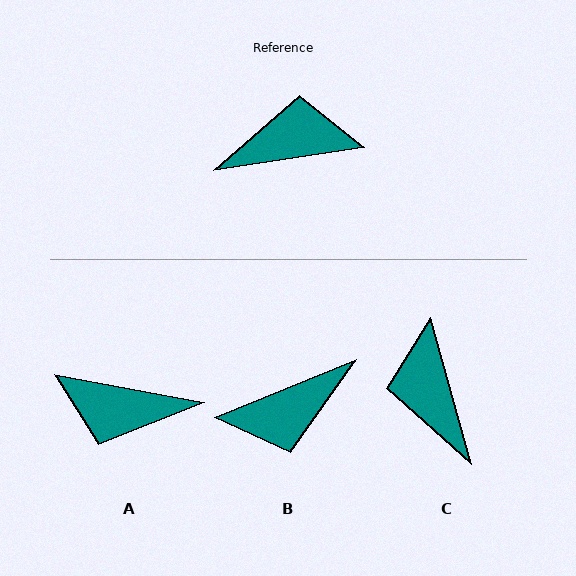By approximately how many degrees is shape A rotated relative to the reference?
Approximately 161 degrees counter-clockwise.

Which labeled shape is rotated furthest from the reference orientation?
B, about 166 degrees away.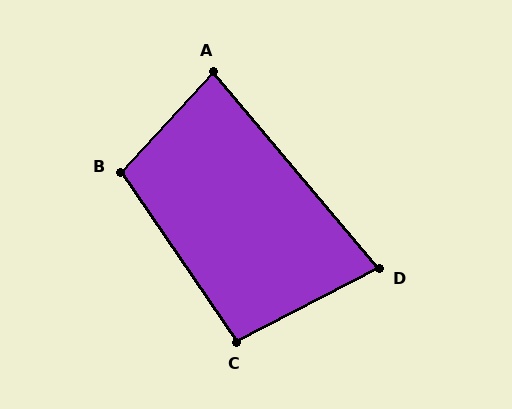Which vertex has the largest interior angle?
B, at approximately 103 degrees.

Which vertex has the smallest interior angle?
D, at approximately 77 degrees.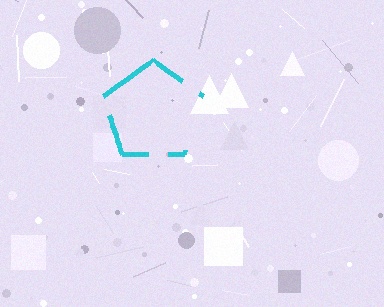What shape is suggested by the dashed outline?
The dashed outline suggests a pentagon.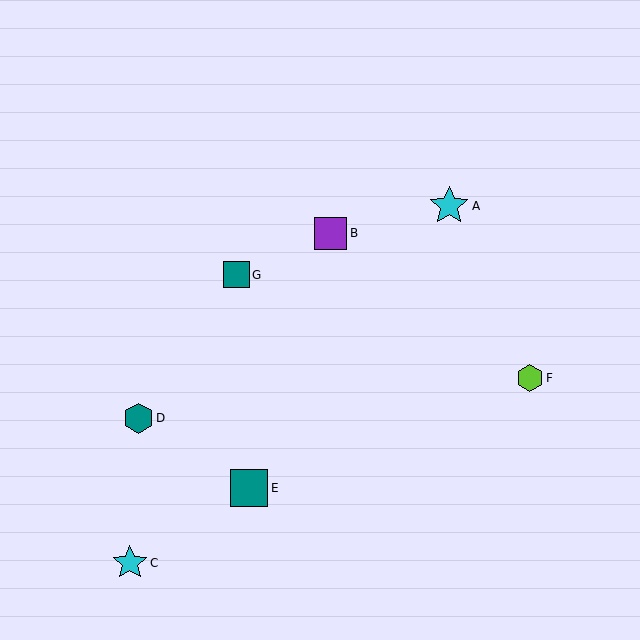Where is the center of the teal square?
The center of the teal square is at (249, 488).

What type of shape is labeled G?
Shape G is a teal square.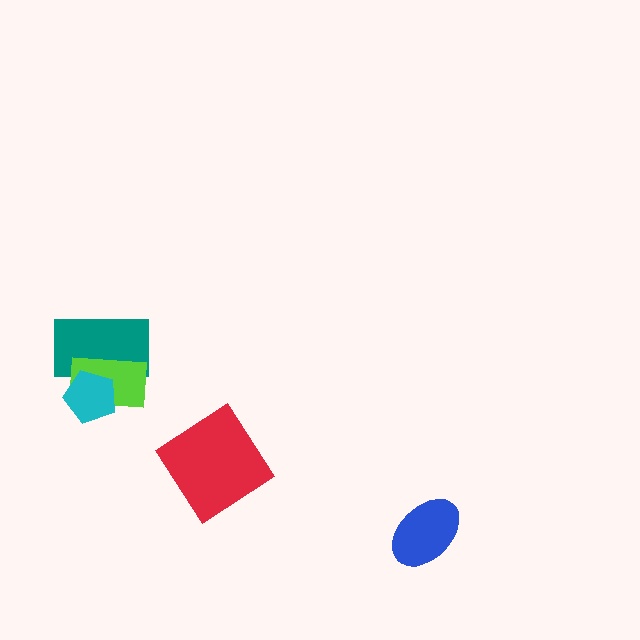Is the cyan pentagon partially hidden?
No, no other shape covers it.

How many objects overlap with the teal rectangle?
2 objects overlap with the teal rectangle.